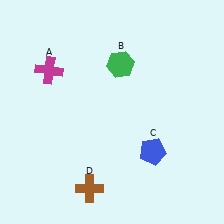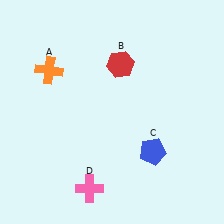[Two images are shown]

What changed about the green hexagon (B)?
In Image 1, B is green. In Image 2, it changed to red.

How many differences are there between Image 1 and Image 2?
There are 3 differences between the two images.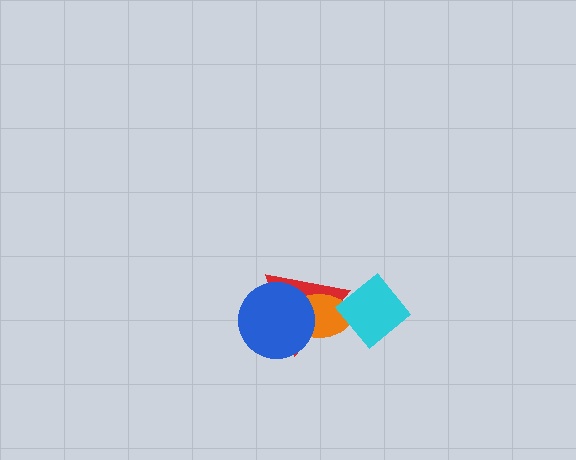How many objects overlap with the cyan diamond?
0 objects overlap with the cyan diamond.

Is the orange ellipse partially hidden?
Yes, it is partially covered by another shape.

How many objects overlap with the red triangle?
2 objects overlap with the red triangle.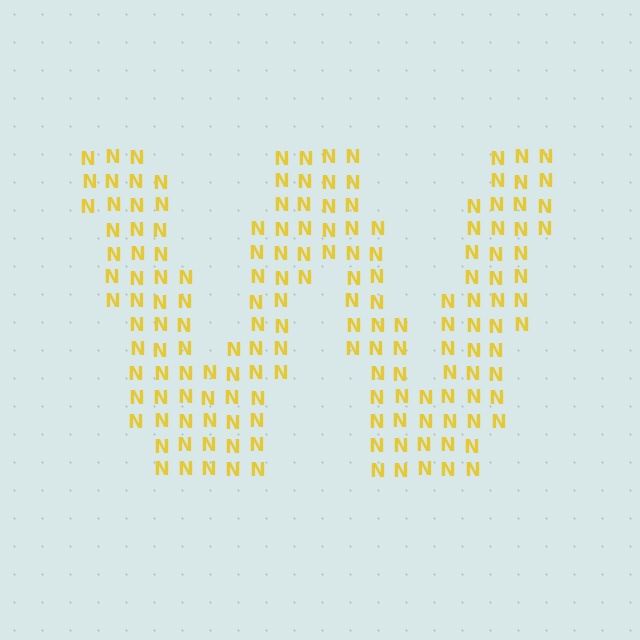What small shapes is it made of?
It is made of small letter N's.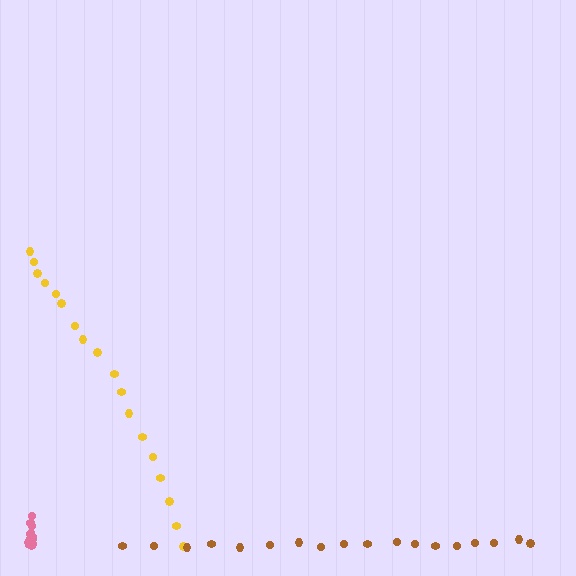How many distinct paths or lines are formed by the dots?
There are 3 distinct paths.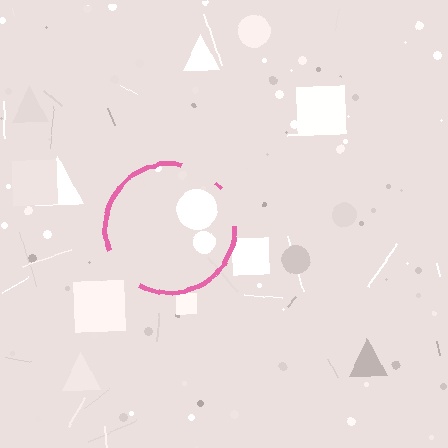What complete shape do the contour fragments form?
The contour fragments form a circle.